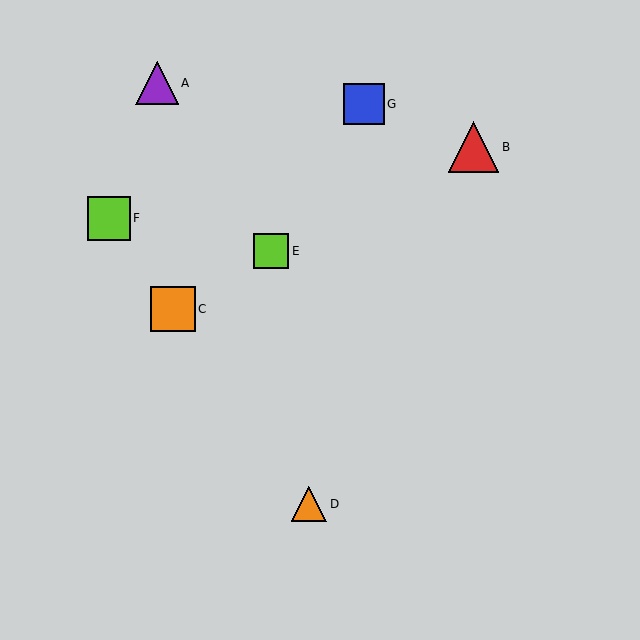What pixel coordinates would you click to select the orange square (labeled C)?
Click at (173, 309) to select the orange square C.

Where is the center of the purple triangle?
The center of the purple triangle is at (157, 83).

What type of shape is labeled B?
Shape B is a red triangle.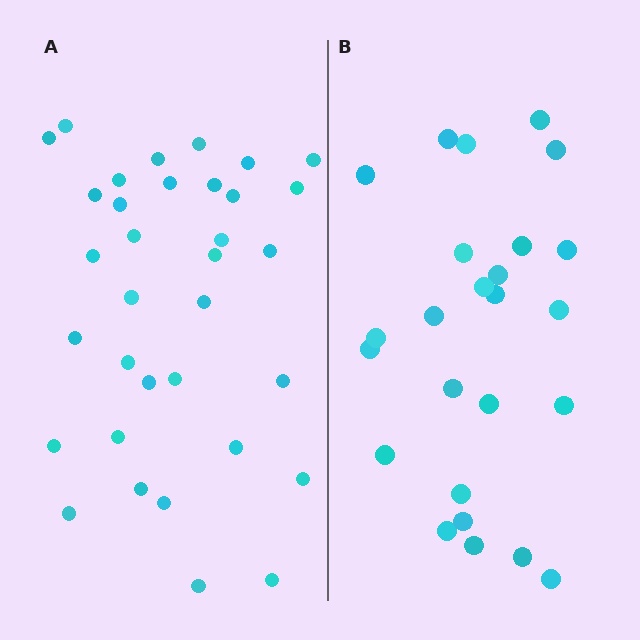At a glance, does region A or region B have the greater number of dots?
Region A (the left region) has more dots.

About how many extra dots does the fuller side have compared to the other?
Region A has roughly 8 or so more dots than region B.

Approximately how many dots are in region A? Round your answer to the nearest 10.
About 30 dots. (The exact count is 34, which rounds to 30.)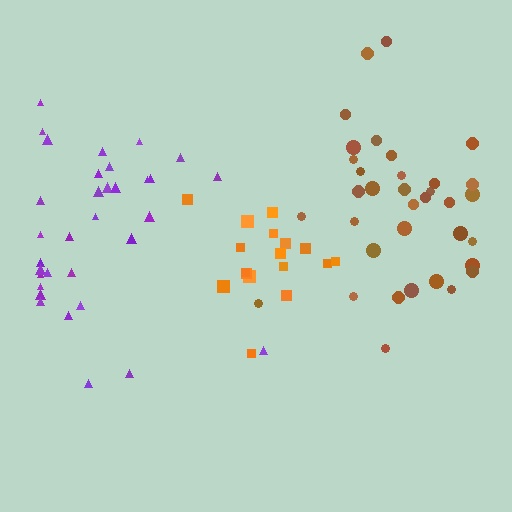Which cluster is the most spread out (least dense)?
Purple.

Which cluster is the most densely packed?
Orange.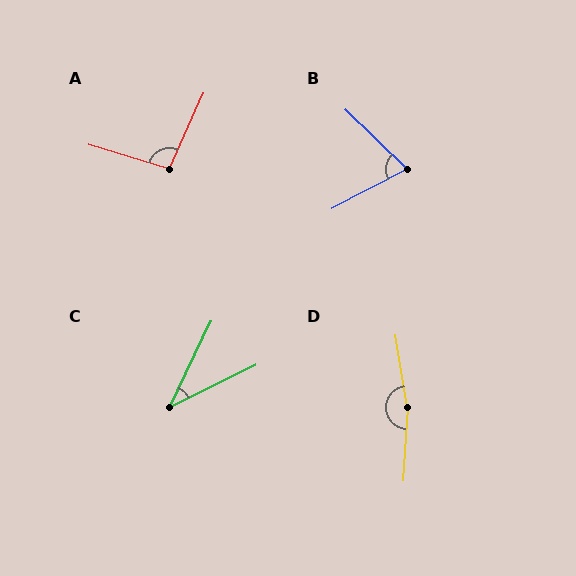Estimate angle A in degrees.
Approximately 97 degrees.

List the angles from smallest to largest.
C (38°), B (72°), A (97°), D (167°).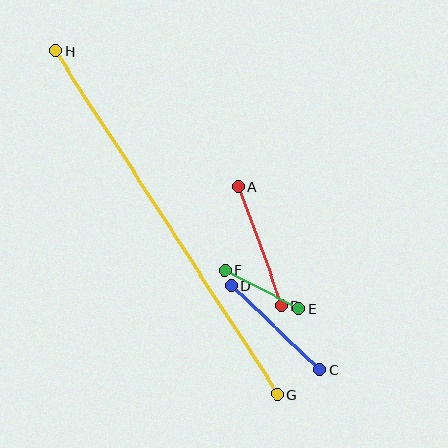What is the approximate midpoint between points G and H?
The midpoint is at approximately (166, 223) pixels.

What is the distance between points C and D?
The distance is approximately 121 pixels.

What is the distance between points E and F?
The distance is approximately 83 pixels.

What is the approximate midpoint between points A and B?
The midpoint is at approximately (260, 246) pixels.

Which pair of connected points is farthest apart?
Points G and H are farthest apart.